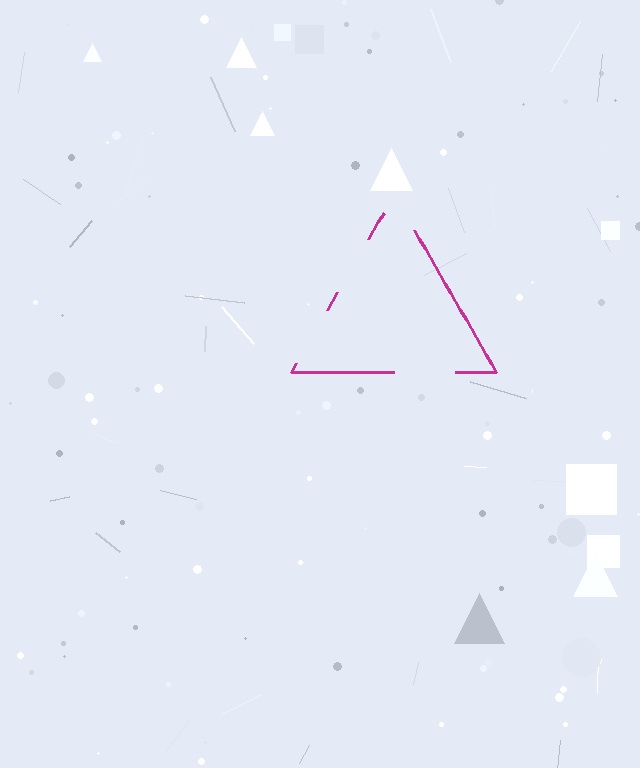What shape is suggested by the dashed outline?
The dashed outline suggests a triangle.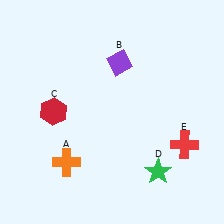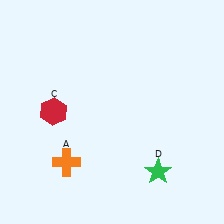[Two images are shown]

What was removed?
The red cross (E), the purple diamond (B) were removed in Image 2.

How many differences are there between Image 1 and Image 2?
There are 2 differences between the two images.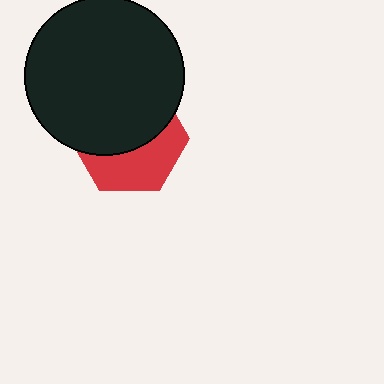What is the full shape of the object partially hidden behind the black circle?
The partially hidden object is a red hexagon.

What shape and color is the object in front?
The object in front is a black circle.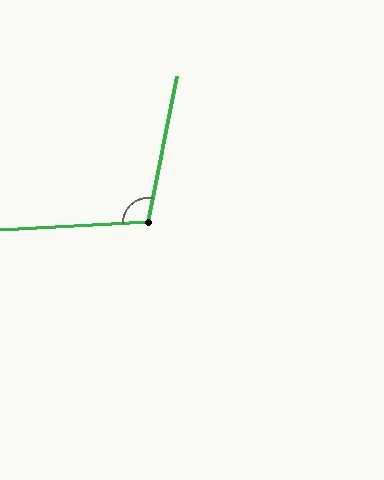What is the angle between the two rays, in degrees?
Approximately 104 degrees.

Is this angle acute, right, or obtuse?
It is obtuse.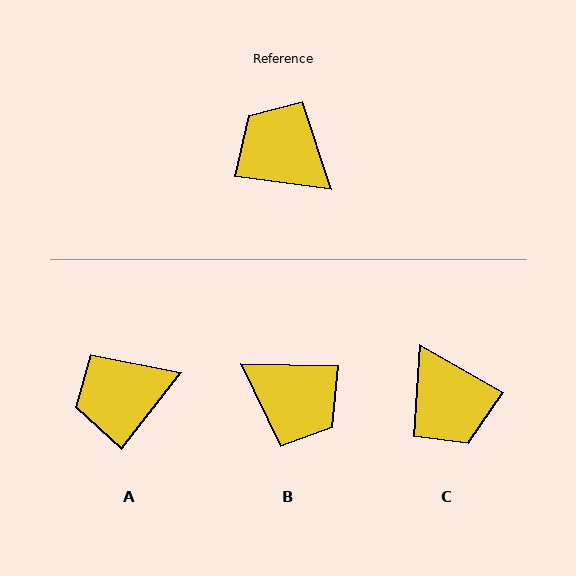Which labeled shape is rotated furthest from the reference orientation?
B, about 173 degrees away.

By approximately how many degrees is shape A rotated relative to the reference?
Approximately 60 degrees counter-clockwise.